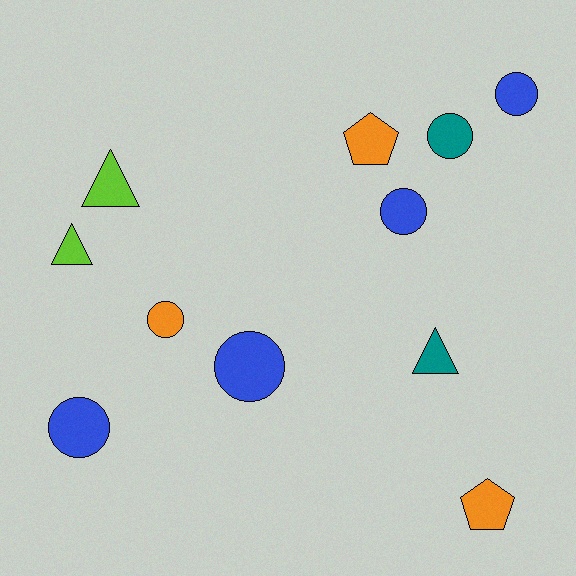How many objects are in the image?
There are 11 objects.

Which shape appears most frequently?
Circle, with 6 objects.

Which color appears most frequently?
Blue, with 4 objects.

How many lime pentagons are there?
There are no lime pentagons.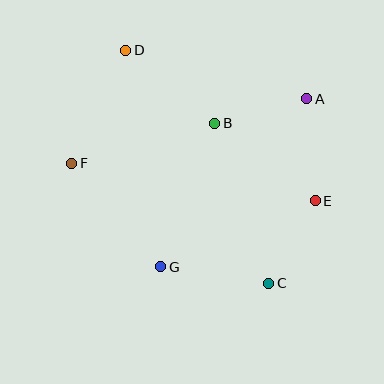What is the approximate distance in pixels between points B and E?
The distance between B and E is approximately 127 pixels.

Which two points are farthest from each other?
Points C and D are farthest from each other.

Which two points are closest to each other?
Points C and E are closest to each other.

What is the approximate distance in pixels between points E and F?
The distance between E and F is approximately 246 pixels.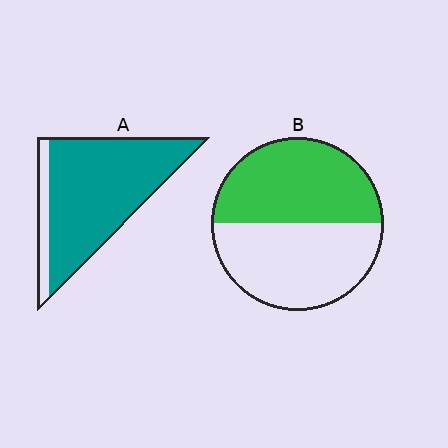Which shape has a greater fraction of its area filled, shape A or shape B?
Shape A.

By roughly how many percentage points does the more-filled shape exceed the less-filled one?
By roughly 35 percentage points (A over B).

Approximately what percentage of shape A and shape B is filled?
A is approximately 85% and B is approximately 50%.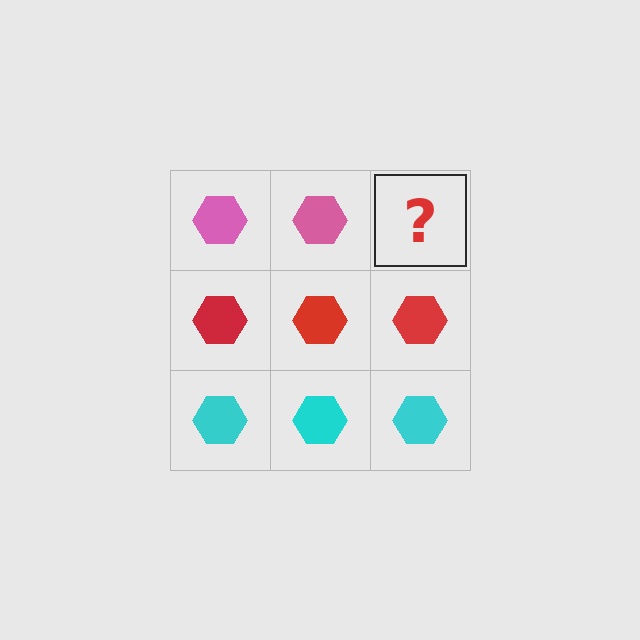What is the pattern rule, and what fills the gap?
The rule is that each row has a consistent color. The gap should be filled with a pink hexagon.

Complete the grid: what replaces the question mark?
The question mark should be replaced with a pink hexagon.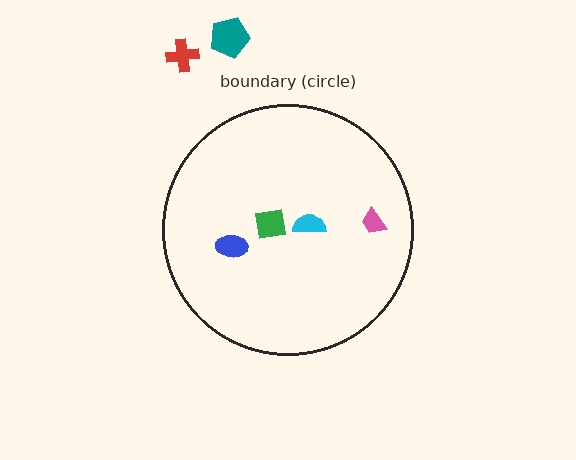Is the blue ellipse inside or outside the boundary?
Inside.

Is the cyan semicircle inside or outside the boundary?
Inside.